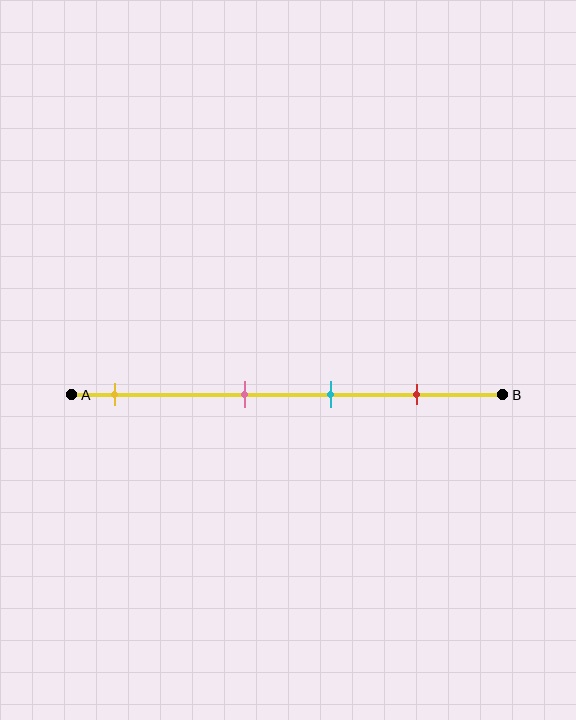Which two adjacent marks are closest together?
The pink and cyan marks are the closest adjacent pair.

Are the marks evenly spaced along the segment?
No, the marks are not evenly spaced.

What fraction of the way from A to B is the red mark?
The red mark is approximately 80% (0.8) of the way from A to B.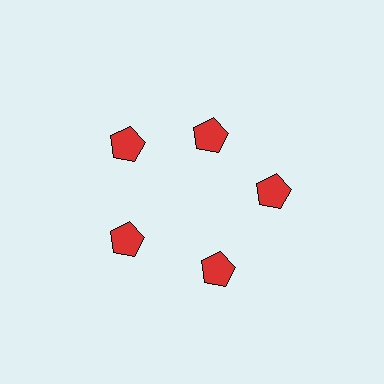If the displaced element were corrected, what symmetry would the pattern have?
It would have 5-fold rotational symmetry — the pattern would map onto itself every 72 degrees.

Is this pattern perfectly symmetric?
No. The 5 red pentagons are arranged in a ring, but one element near the 1 o'clock position is pulled inward toward the center, breaking the 5-fold rotational symmetry.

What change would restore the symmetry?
The symmetry would be restored by moving it outward, back onto the ring so that all 5 pentagons sit at equal angles and equal distance from the center.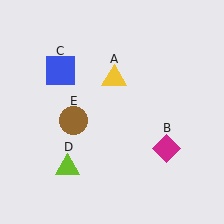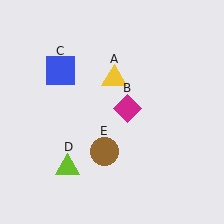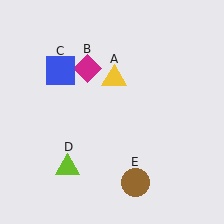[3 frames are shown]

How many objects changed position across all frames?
2 objects changed position: magenta diamond (object B), brown circle (object E).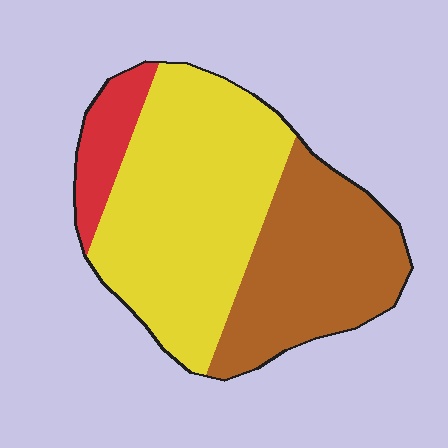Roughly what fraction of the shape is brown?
Brown covers 36% of the shape.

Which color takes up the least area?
Red, at roughly 10%.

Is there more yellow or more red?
Yellow.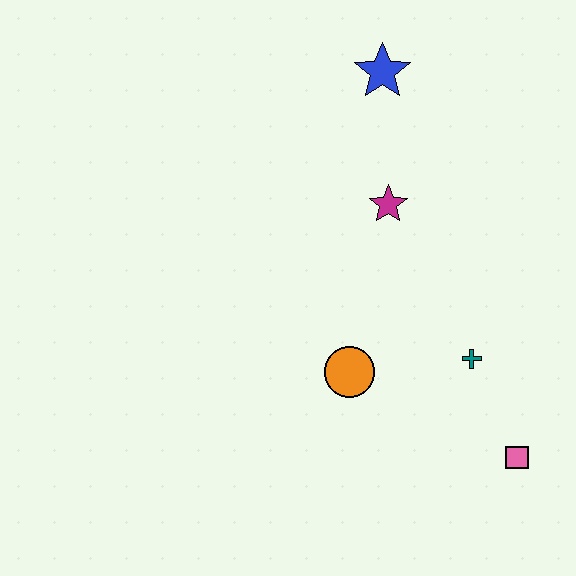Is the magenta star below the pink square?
No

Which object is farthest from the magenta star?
The pink square is farthest from the magenta star.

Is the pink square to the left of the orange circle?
No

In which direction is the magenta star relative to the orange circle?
The magenta star is above the orange circle.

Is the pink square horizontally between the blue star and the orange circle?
No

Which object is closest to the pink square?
The teal cross is closest to the pink square.